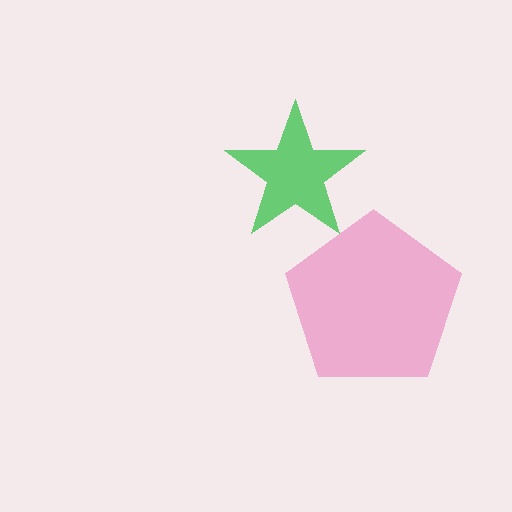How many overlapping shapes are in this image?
There are 2 overlapping shapes in the image.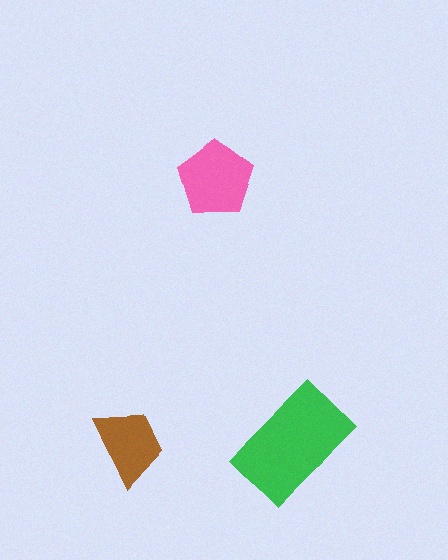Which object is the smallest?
The brown trapezoid.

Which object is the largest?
The green rectangle.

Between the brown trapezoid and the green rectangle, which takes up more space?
The green rectangle.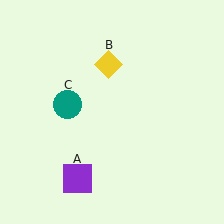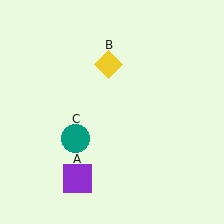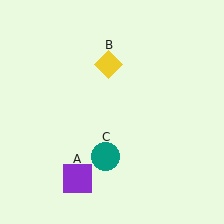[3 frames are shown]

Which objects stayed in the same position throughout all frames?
Purple square (object A) and yellow diamond (object B) remained stationary.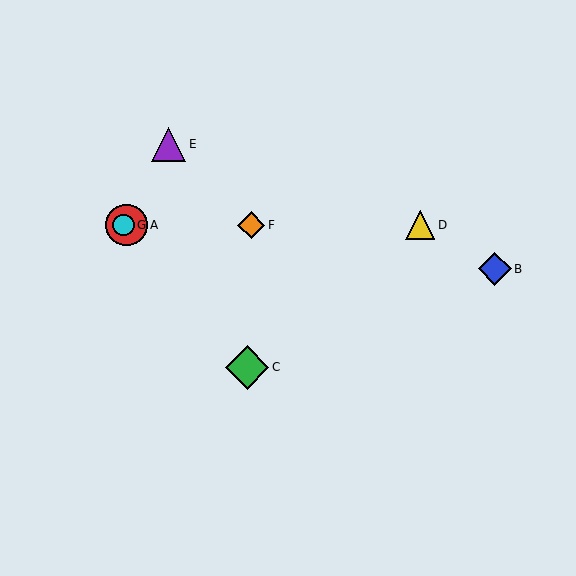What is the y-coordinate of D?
Object D is at y≈225.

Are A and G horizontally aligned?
Yes, both are at y≈225.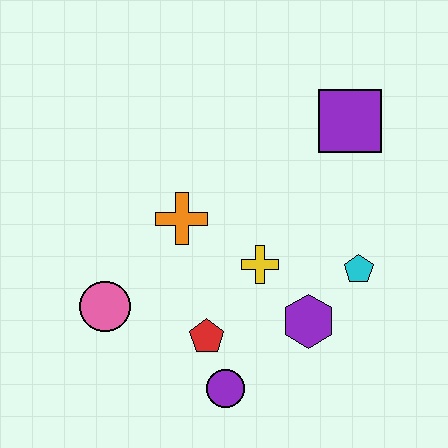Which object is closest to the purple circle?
The red pentagon is closest to the purple circle.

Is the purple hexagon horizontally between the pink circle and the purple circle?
No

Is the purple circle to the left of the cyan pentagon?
Yes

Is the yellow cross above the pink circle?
Yes